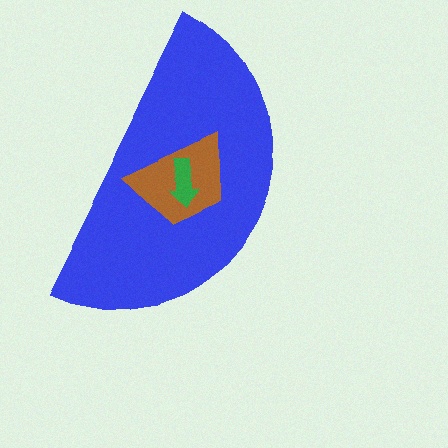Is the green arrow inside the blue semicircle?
Yes.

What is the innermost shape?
The green arrow.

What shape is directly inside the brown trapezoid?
The green arrow.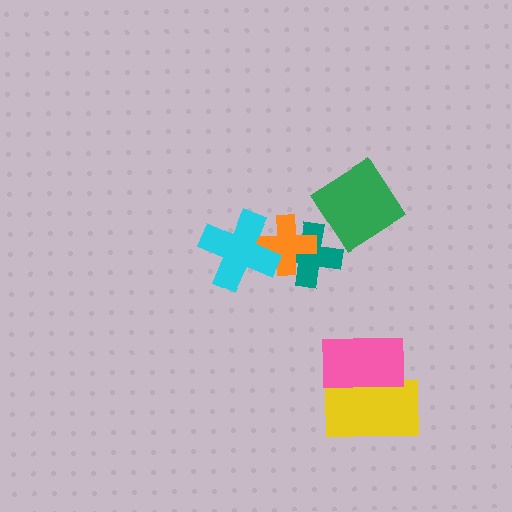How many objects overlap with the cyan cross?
1 object overlaps with the cyan cross.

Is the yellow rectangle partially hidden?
Yes, it is partially covered by another shape.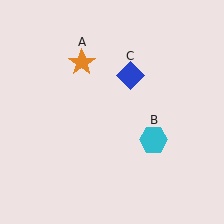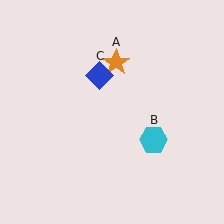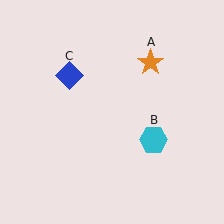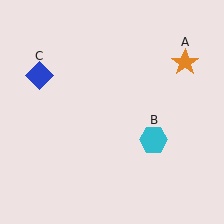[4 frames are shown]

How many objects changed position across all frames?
2 objects changed position: orange star (object A), blue diamond (object C).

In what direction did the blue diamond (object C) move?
The blue diamond (object C) moved left.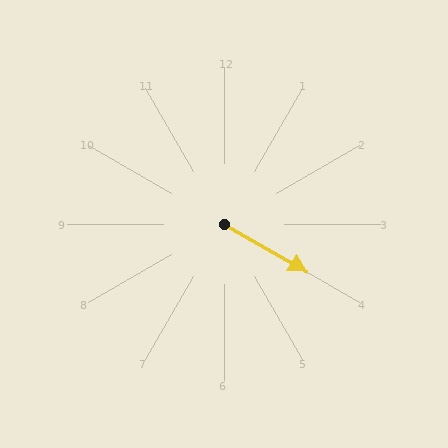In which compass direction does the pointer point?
Southeast.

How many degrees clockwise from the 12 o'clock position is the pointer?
Approximately 120 degrees.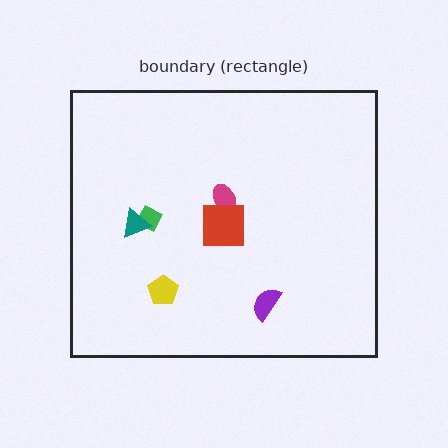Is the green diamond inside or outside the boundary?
Inside.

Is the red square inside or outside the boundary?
Inside.